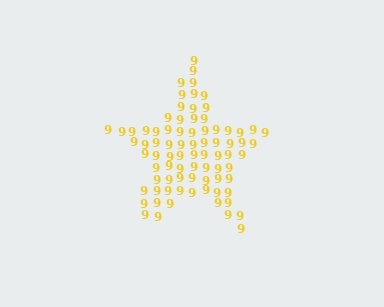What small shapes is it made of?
It is made of small digit 9's.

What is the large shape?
The large shape is a star.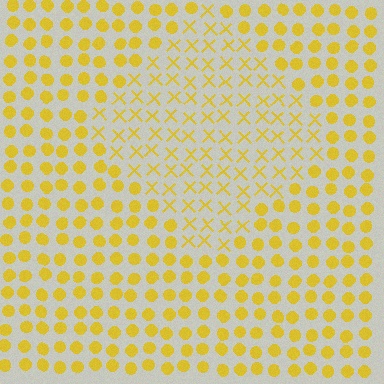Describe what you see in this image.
The image is filled with small yellow elements arranged in a uniform grid. A diamond-shaped region contains X marks, while the surrounding area contains circles. The boundary is defined purely by the change in element shape.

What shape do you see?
I see a diamond.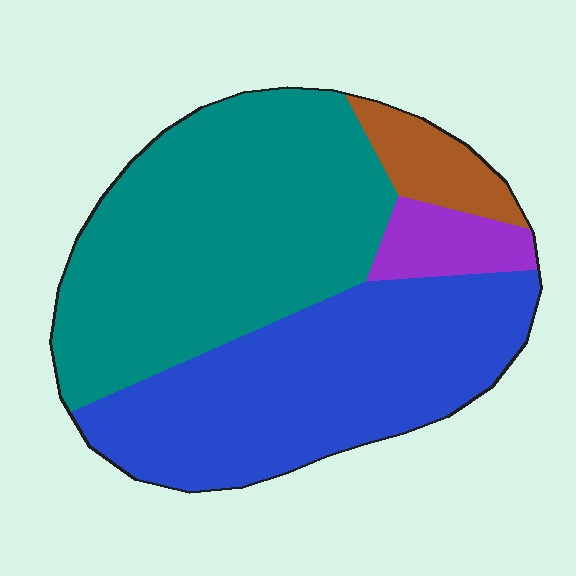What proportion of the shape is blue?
Blue covers around 40% of the shape.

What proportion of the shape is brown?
Brown covers around 5% of the shape.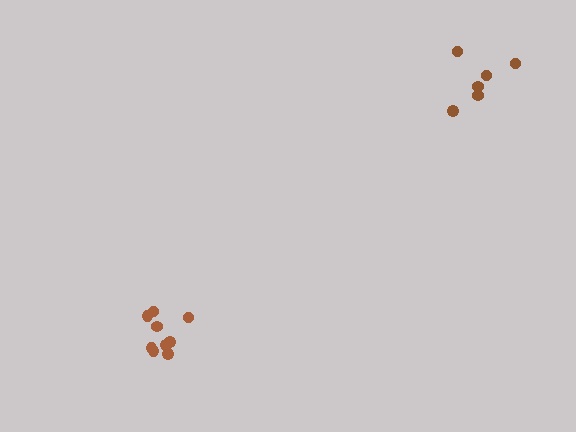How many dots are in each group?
Group 1: 9 dots, Group 2: 6 dots (15 total).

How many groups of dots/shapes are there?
There are 2 groups.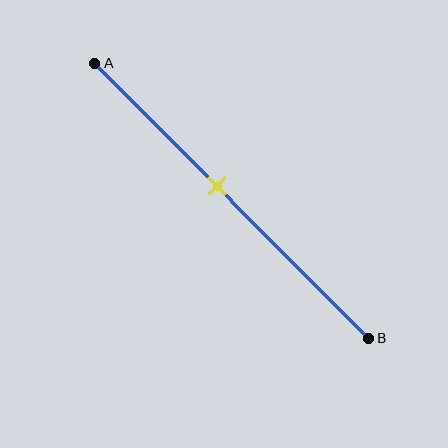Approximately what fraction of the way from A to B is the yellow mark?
The yellow mark is approximately 45% of the way from A to B.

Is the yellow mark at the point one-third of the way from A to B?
No, the mark is at about 45% from A, not at the 33% one-third point.